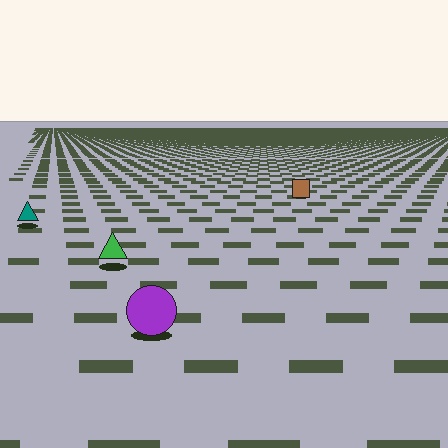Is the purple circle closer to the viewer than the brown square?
Yes. The purple circle is closer — you can tell from the texture gradient: the ground texture is coarser near it.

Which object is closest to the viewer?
The purple circle is closest. The texture marks near it are larger and more spread out.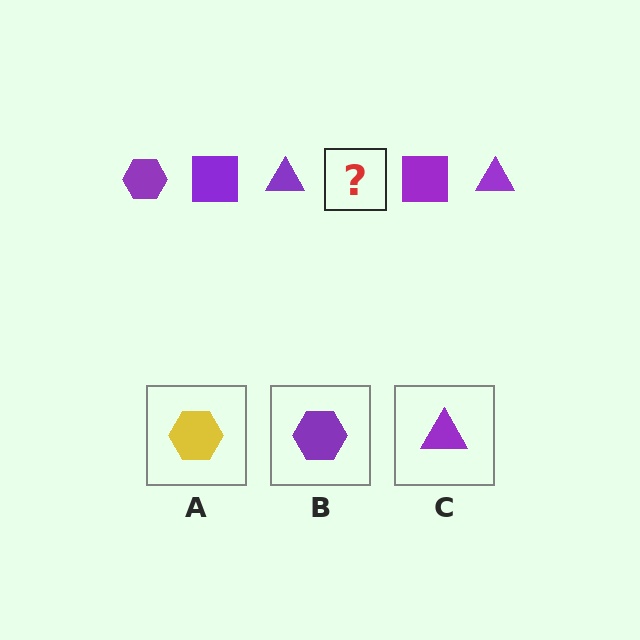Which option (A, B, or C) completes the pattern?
B.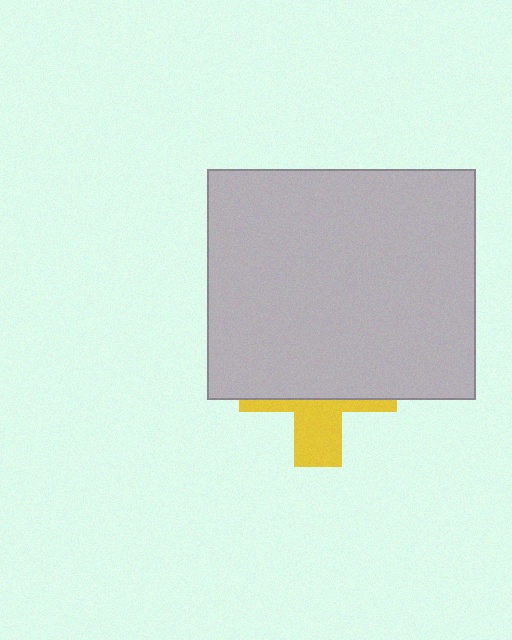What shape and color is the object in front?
The object in front is a light gray rectangle.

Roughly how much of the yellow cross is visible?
A small part of it is visible (roughly 35%).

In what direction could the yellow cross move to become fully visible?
The yellow cross could move down. That would shift it out from behind the light gray rectangle entirely.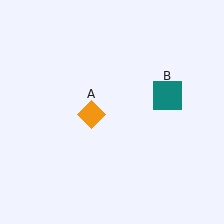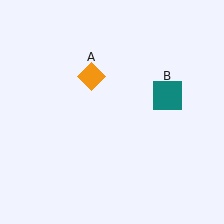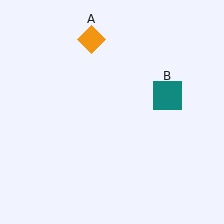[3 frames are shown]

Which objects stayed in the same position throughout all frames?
Teal square (object B) remained stationary.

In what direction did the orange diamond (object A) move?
The orange diamond (object A) moved up.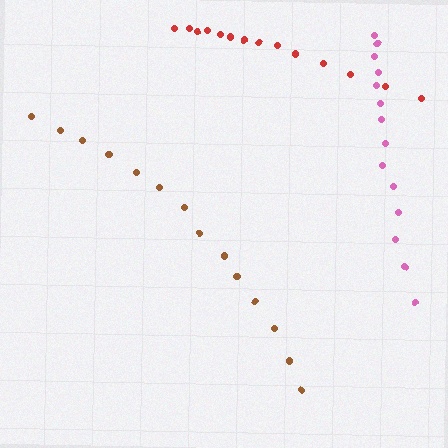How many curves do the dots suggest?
There are 3 distinct paths.